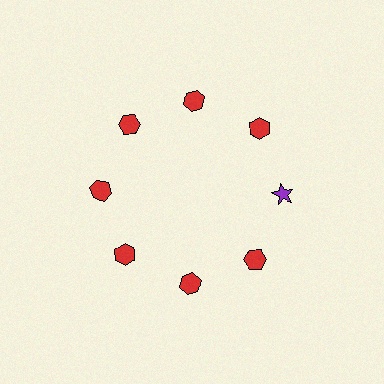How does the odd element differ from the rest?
It differs in both color (purple instead of red) and shape (star instead of hexagon).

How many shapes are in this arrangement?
There are 8 shapes arranged in a ring pattern.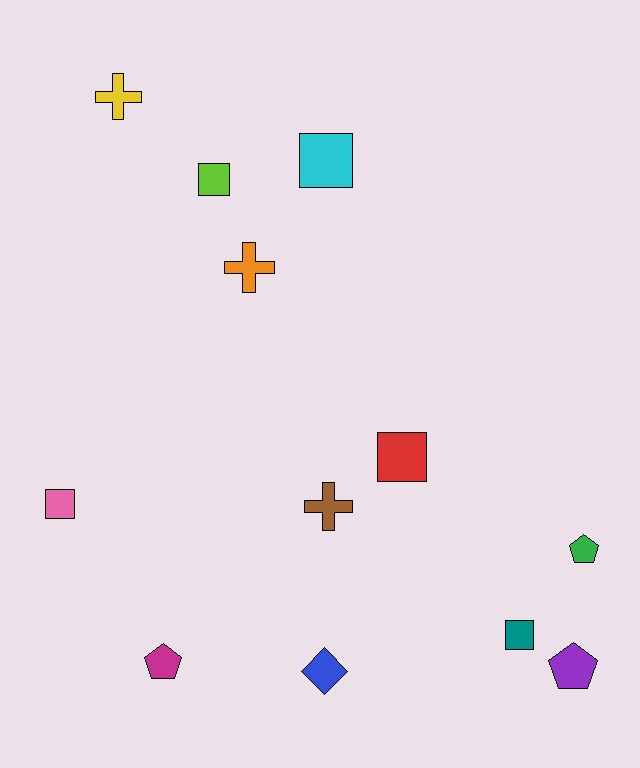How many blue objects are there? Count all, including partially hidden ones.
There is 1 blue object.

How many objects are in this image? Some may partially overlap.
There are 12 objects.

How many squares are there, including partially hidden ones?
There are 5 squares.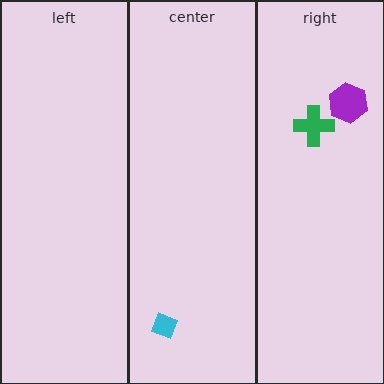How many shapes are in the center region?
1.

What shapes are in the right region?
The green cross, the purple hexagon.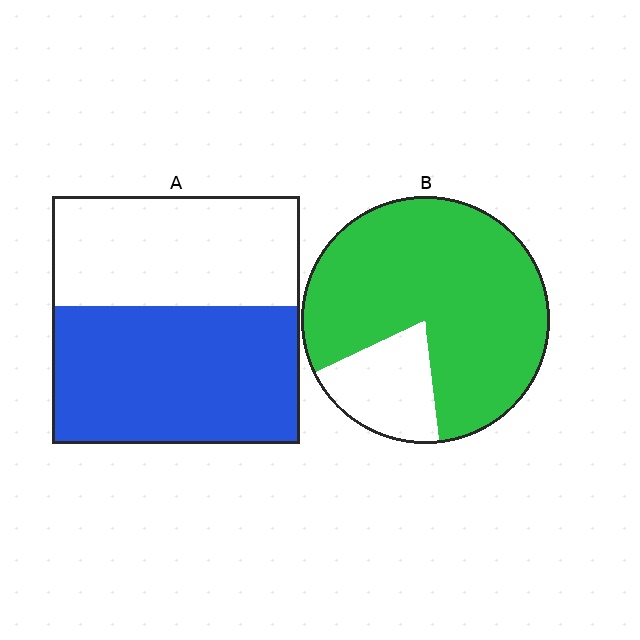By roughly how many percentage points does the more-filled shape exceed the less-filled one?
By roughly 25 percentage points (B over A).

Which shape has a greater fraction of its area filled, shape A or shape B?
Shape B.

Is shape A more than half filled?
Yes.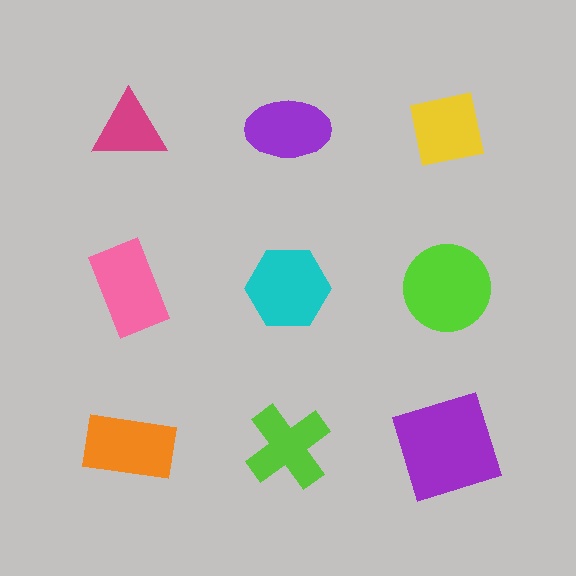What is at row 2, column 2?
A cyan hexagon.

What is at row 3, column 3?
A purple square.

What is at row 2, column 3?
A lime circle.